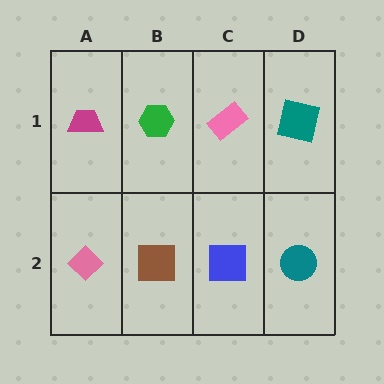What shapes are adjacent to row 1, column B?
A brown square (row 2, column B), a magenta trapezoid (row 1, column A), a pink rectangle (row 1, column C).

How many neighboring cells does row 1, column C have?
3.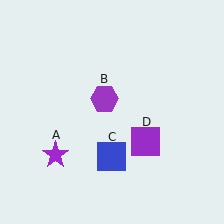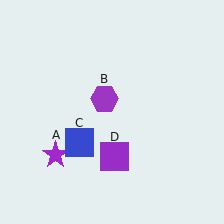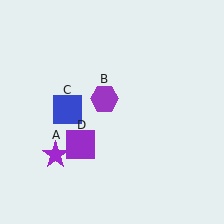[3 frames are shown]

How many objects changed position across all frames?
2 objects changed position: blue square (object C), purple square (object D).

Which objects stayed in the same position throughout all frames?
Purple star (object A) and purple hexagon (object B) remained stationary.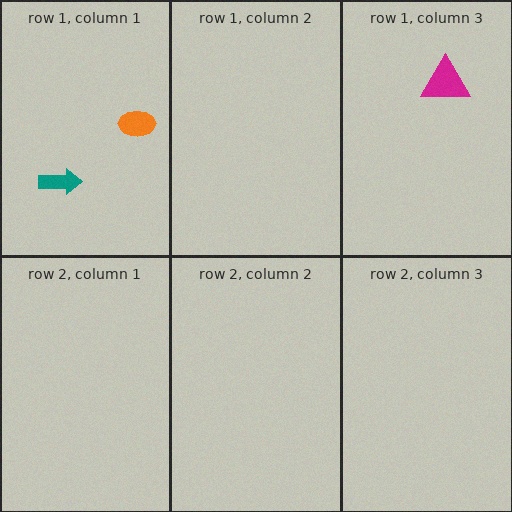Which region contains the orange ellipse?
The row 1, column 1 region.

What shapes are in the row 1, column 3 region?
The magenta triangle.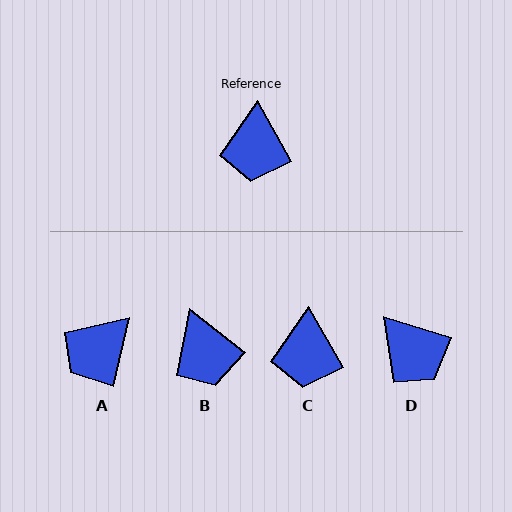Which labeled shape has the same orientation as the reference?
C.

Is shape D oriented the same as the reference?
No, it is off by about 43 degrees.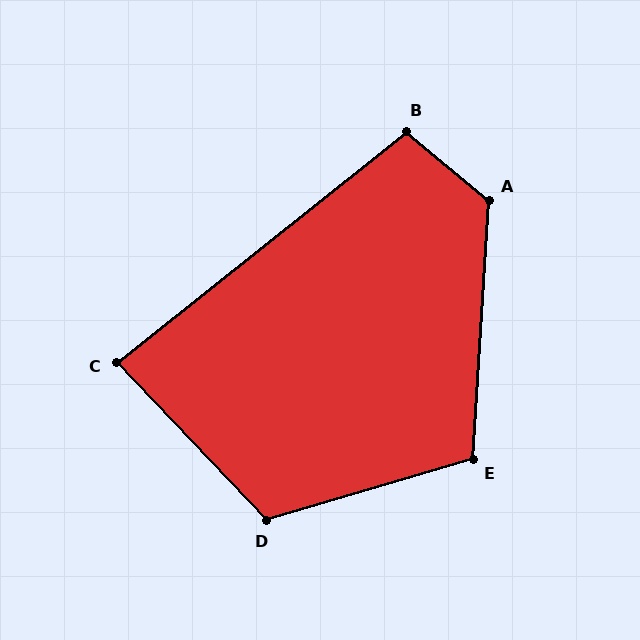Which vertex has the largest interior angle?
A, at approximately 126 degrees.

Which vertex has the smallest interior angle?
C, at approximately 85 degrees.